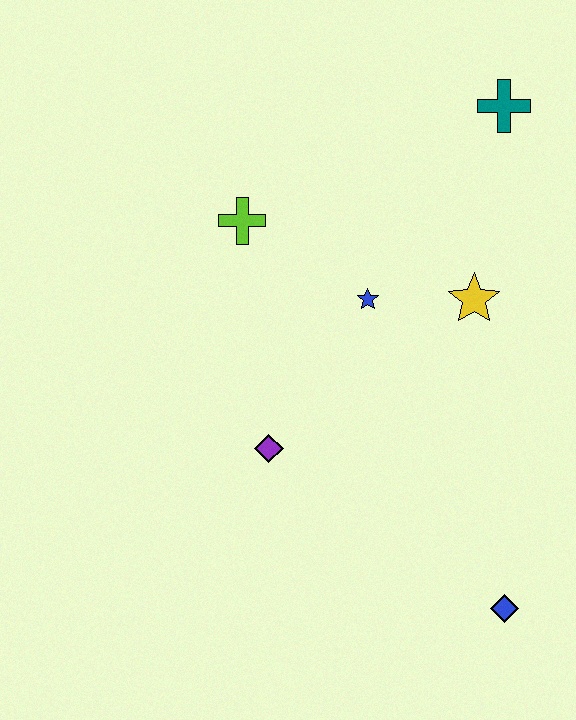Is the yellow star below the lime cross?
Yes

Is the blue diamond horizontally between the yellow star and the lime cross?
No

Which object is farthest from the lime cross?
The blue diamond is farthest from the lime cross.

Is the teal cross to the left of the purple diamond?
No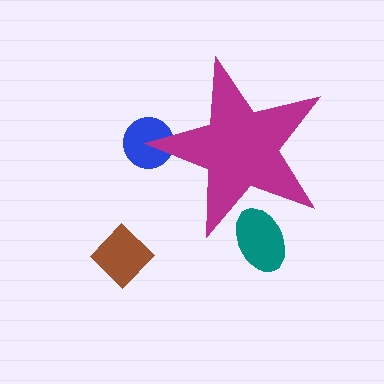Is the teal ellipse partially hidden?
Yes, the teal ellipse is partially hidden behind the magenta star.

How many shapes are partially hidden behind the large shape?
2 shapes are partially hidden.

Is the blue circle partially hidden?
Yes, the blue circle is partially hidden behind the magenta star.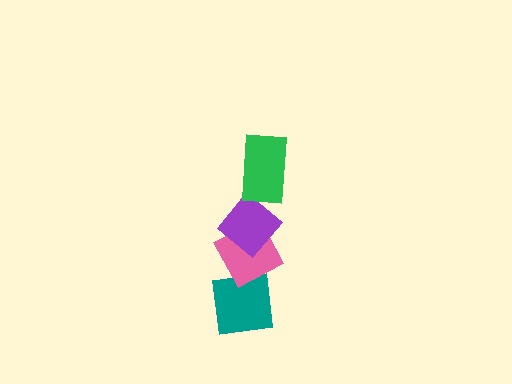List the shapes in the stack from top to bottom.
From top to bottom: the green rectangle, the purple diamond, the pink diamond, the teal square.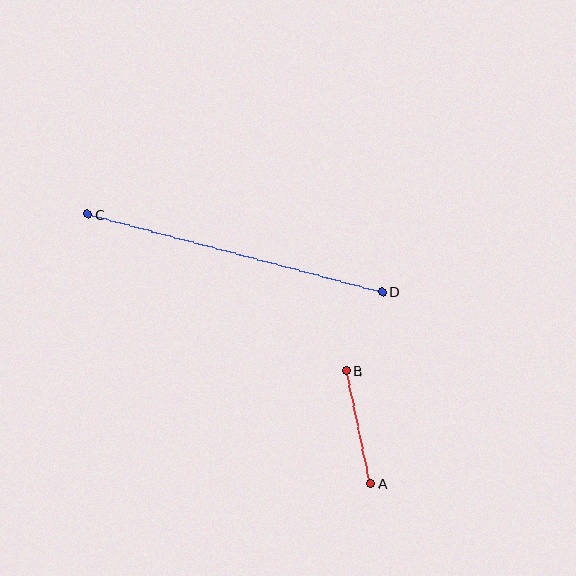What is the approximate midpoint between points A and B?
The midpoint is at approximately (358, 427) pixels.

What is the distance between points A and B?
The distance is approximately 115 pixels.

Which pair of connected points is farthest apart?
Points C and D are farthest apart.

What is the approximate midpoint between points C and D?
The midpoint is at approximately (235, 253) pixels.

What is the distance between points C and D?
The distance is approximately 304 pixels.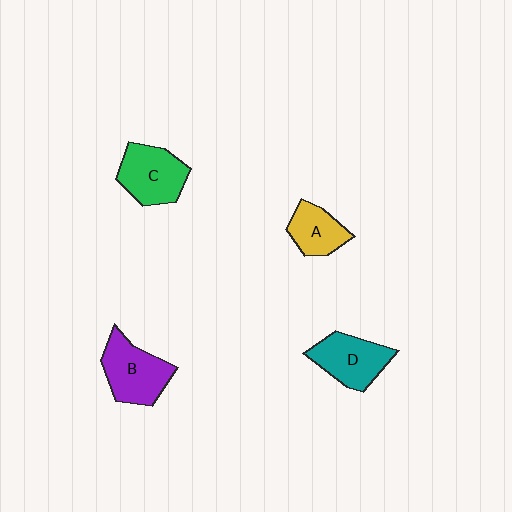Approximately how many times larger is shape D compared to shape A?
Approximately 1.3 times.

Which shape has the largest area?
Shape B (purple).